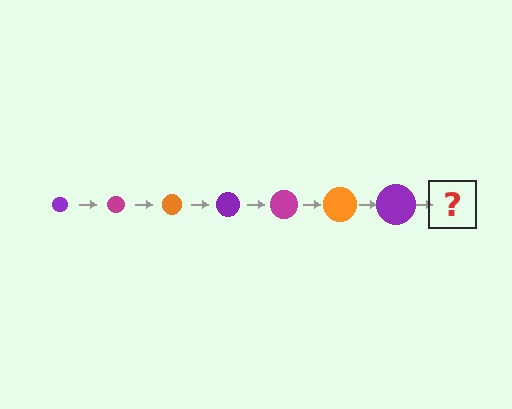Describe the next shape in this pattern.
It should be a magenta circle, larger than the previous one.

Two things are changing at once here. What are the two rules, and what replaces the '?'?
The two rules are that the circle grows larger each step and the color cycles through purple, magenta, and orange. The '?' should be a magenta circle, larger than the previous one.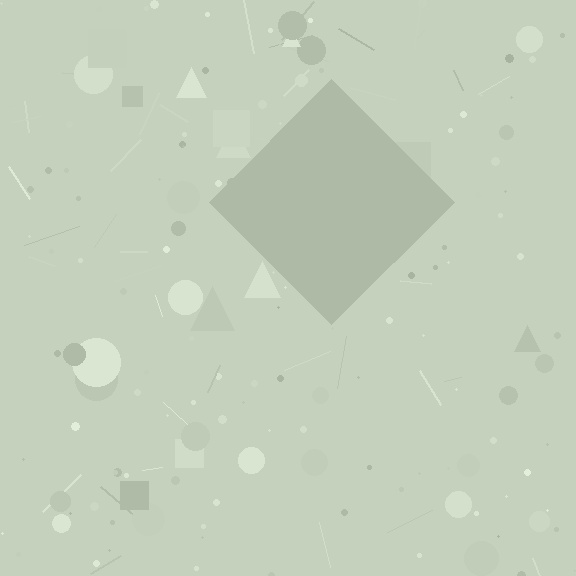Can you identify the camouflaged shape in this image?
The camouflaged shape is a diamond.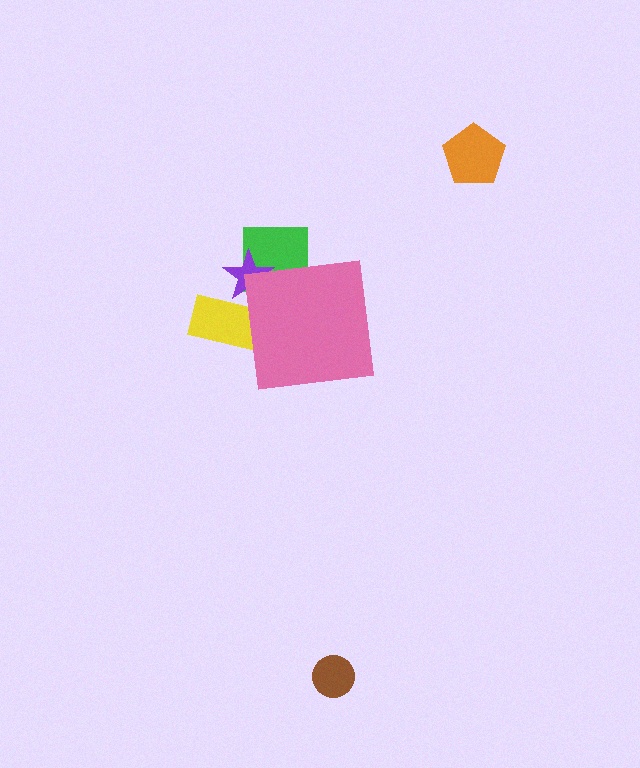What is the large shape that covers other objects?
A pink square.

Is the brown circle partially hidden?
No, the brown circle is fully visible.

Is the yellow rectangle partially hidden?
Yes, the yellow rectangle is partially hidden behind the pink square.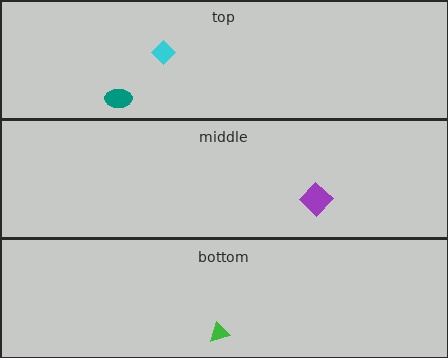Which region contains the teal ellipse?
The top region.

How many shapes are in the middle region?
1.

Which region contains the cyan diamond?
The top region.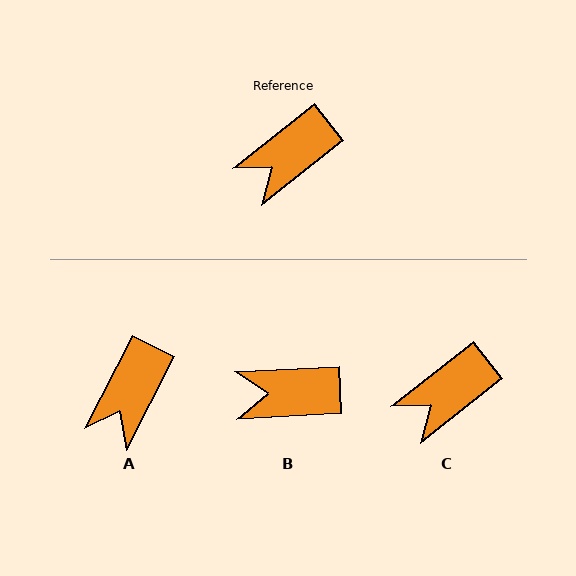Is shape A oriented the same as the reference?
No, it is off by about 24 degrees.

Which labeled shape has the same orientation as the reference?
C.